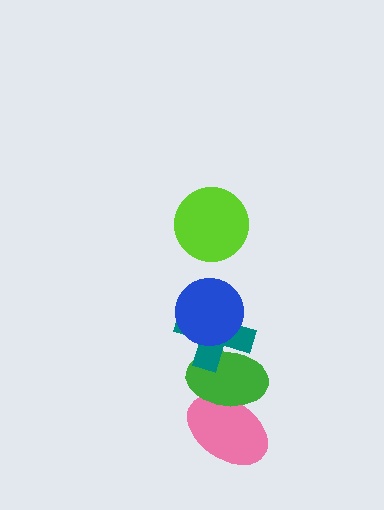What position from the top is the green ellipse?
The green ellipse is 4th from the top.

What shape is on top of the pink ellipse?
The green ellipse is on top of the pink ellipse.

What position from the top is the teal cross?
The teal cross is 3rd from the top.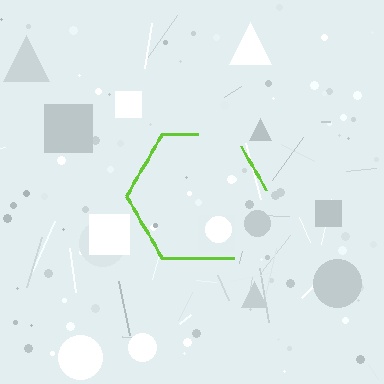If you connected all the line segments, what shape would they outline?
They would outline a hexagon.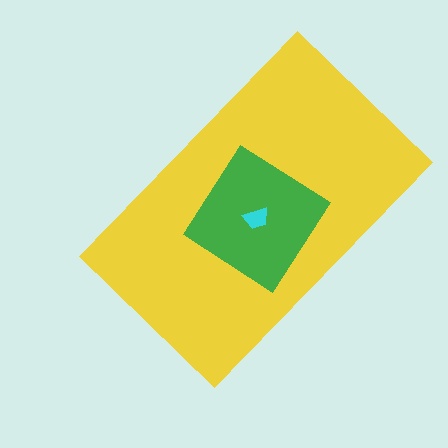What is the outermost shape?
The yellow rectangle.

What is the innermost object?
The cyan trapezoid.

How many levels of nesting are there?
3.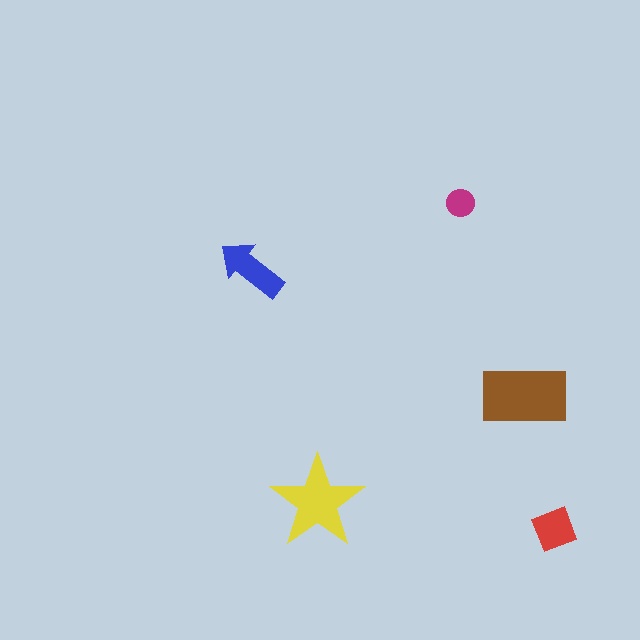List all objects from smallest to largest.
The magenta circle, the red diamond, the blue arrow, the yellow star, the brown rectangle.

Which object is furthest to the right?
The red diamond is rightmost.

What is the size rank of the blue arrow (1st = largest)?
3rd.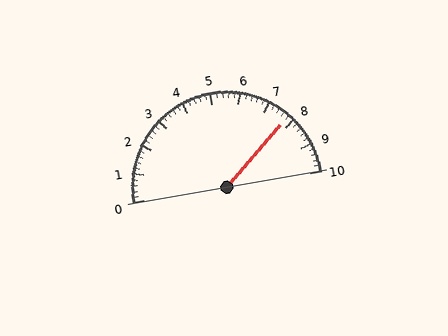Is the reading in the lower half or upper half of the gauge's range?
The reading is in the upper half of the range (0 to 10).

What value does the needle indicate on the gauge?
The needle indicates approximately 7.8.